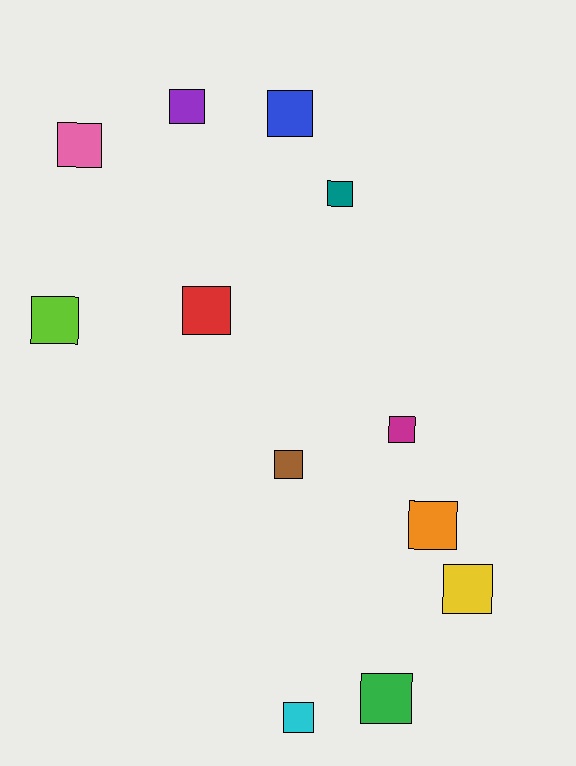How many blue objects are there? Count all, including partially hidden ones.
There is 1 blue object.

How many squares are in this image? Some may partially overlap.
There are 12 squares.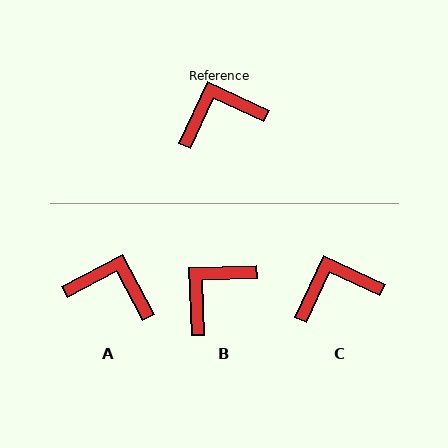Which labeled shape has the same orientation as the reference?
C.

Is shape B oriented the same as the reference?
No, it is off by about 27 degrees.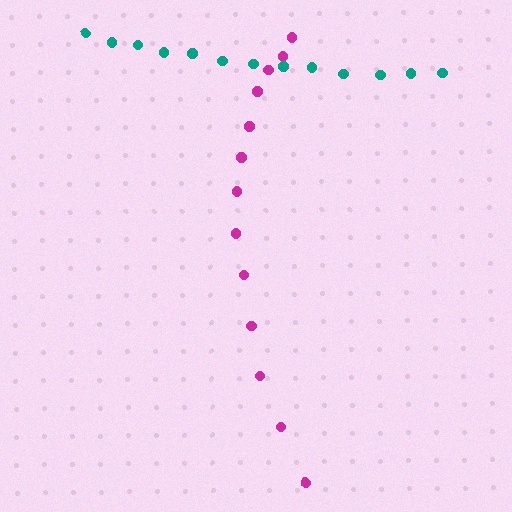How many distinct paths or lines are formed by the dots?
There are 2 distinct paths.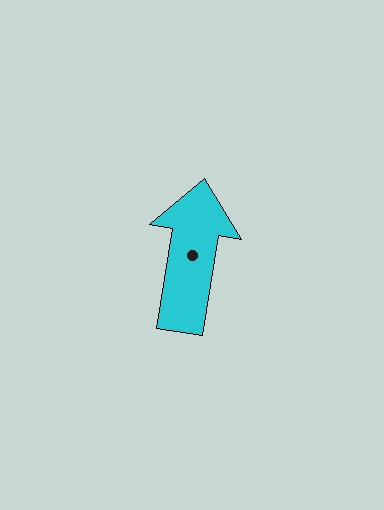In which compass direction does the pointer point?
North.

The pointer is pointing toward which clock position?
Roughly 12 o'clock.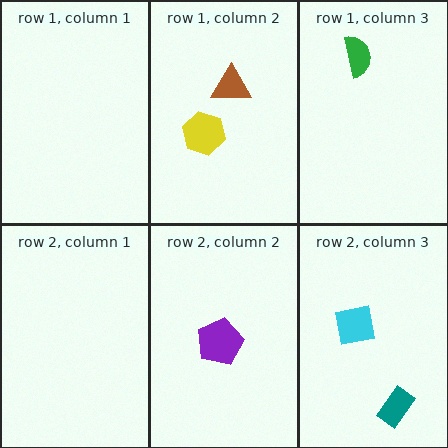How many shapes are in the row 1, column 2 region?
2.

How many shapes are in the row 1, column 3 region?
1.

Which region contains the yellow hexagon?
The row 1, column 2 region.